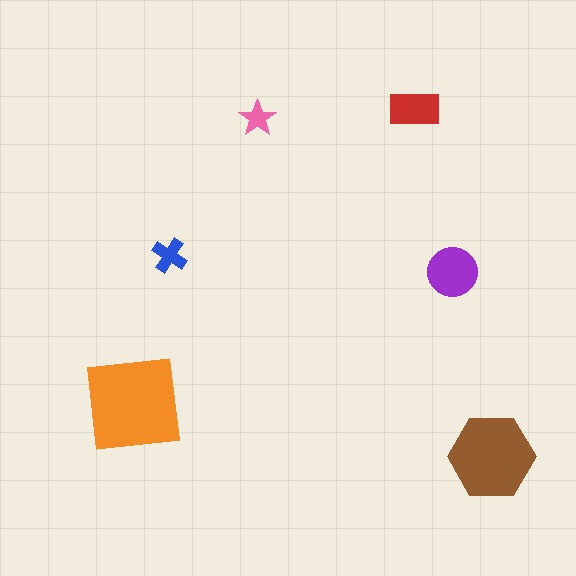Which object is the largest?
The orange square.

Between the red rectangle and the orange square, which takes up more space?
The orange square.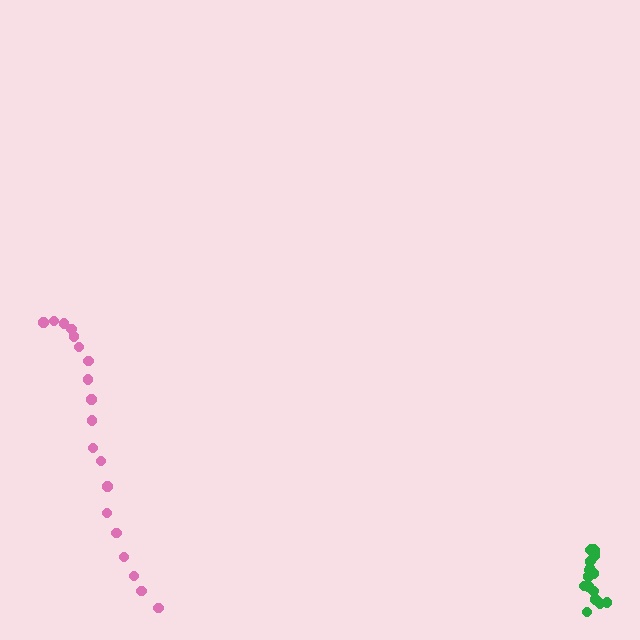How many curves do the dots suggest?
There are 2 distinct paths.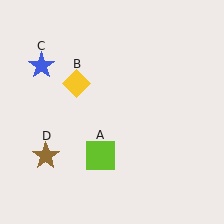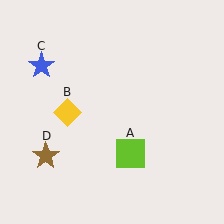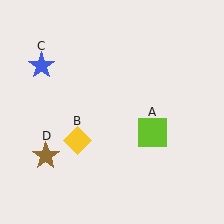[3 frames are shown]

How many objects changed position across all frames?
2 objects changed position: lime square (object A), yellow diamond (object B).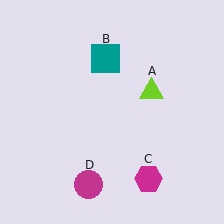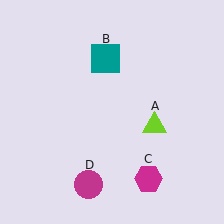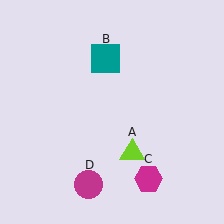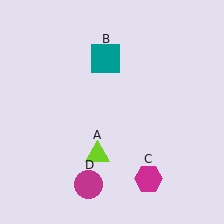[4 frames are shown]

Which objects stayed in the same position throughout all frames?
Teal square (object B) and magenta hexagon (object C) and magenta circle (object D) remained stationary.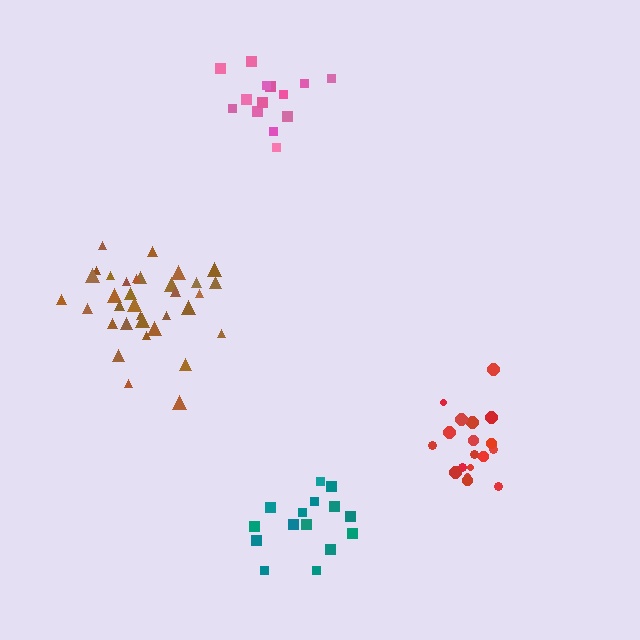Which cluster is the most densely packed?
Red.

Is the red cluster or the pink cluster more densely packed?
Red.